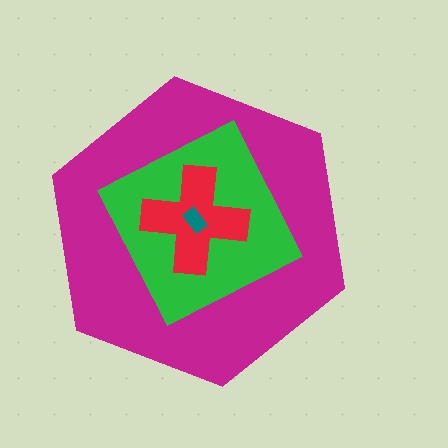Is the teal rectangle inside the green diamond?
Yes.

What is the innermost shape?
The teal rectangle.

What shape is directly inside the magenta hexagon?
The green diamond.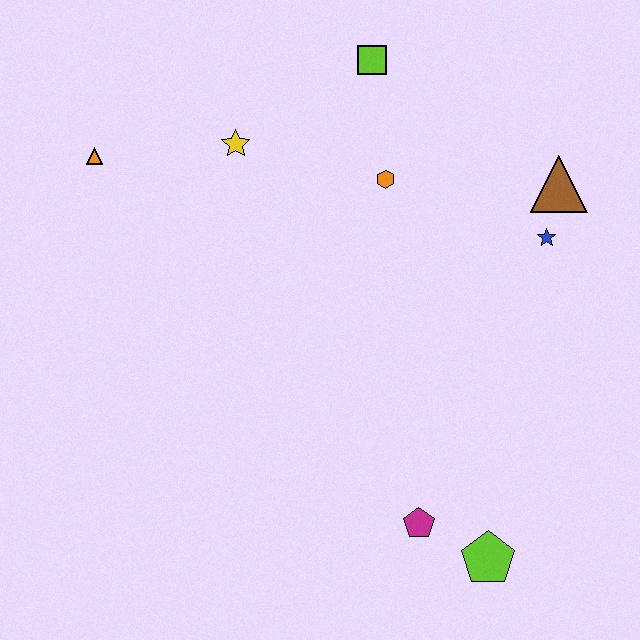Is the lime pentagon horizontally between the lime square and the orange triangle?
No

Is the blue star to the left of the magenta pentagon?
No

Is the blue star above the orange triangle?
No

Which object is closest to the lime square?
The orange hexagon is closest to the lime square.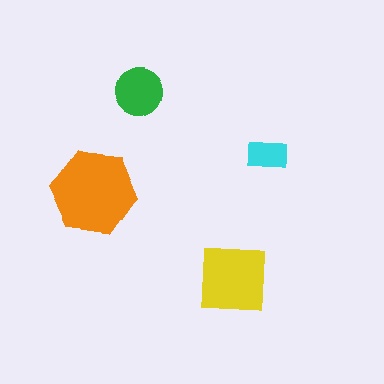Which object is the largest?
The orange hexagon.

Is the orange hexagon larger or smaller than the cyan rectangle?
Larger.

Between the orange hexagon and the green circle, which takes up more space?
The orange hexagon.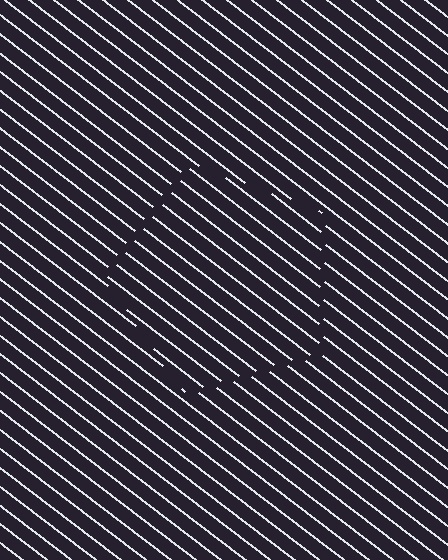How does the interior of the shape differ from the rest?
The interior of the shape contains the same grating, shifted by half a period — the contour is defined by the phase discontinuity where line-ends from the inner and outer gratings abut.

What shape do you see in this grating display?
An illusory pentagon. The interior of the shape contains the same grating, shifted by half a period — the contour is defined by the phase discontinuity where line-ends from the inner and outer gratings abut.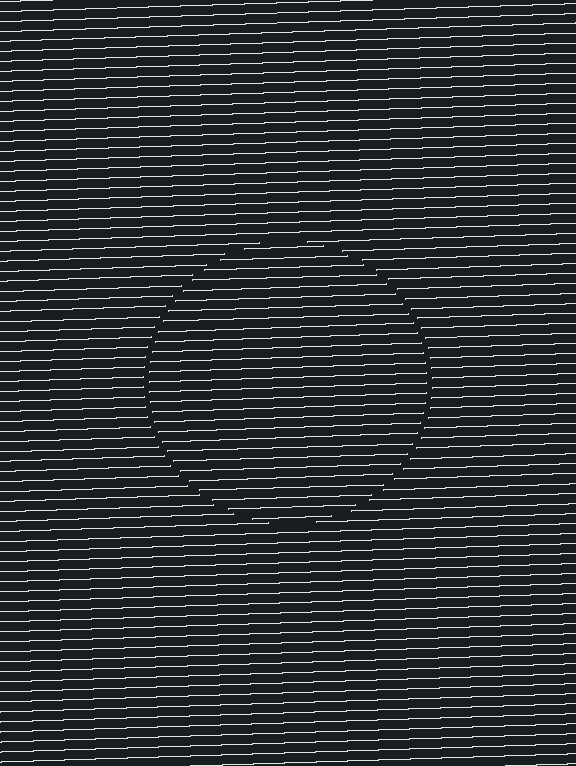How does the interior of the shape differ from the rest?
The interior of the shape contains the same grating, shifted by half a period — the contour is defined by the phase discontinuity where line-ends from the inner and outer gratings abut.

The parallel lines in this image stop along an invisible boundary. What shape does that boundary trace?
An illusory circle. The interior of the shape contains the same grating, shifted by half a period — the contour is defined by the phase discontinuity where line-ends from the inner and outer gratings abut.